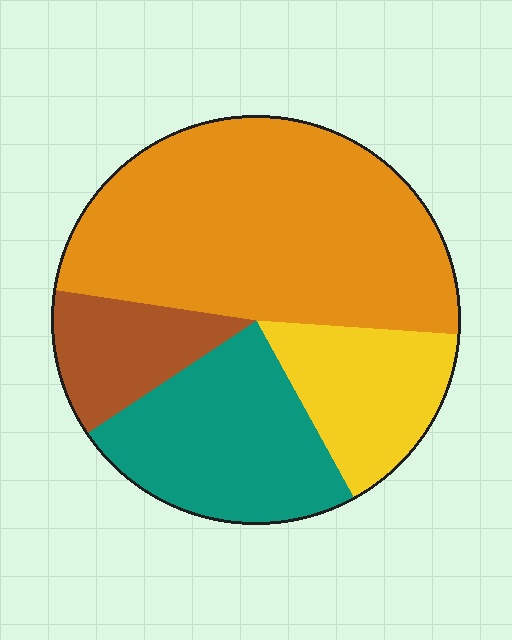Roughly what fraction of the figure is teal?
Teal covers roughly 25% of the figure.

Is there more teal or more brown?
Teal.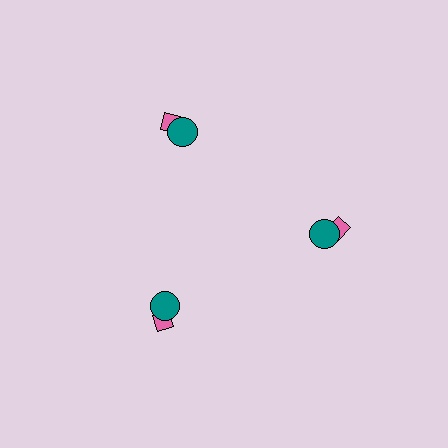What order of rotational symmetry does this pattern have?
This pattern has 3-fold rotational symmetry.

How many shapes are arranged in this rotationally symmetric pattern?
There are 6 shapes, arranged in 3 groups of 2.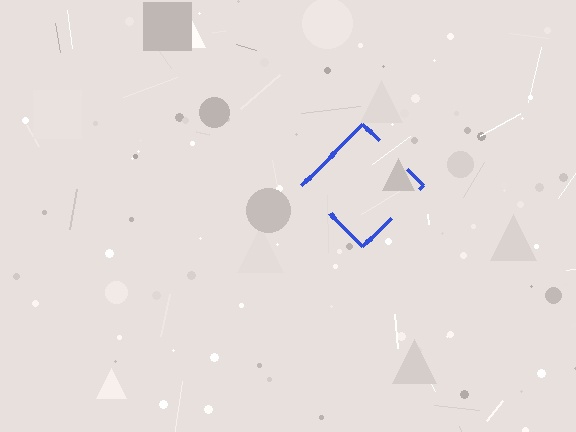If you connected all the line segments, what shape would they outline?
They would outline a diamond.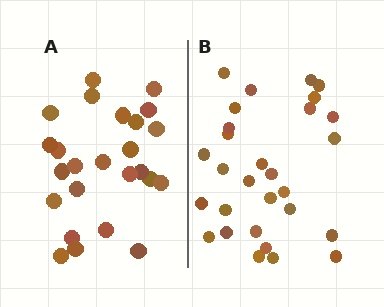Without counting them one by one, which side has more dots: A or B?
Region B (the right region) has more dots.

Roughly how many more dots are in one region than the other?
Region B has about 4 more dots than region A.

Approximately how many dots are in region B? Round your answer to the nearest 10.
About 30 dots. (The exact count is 29, which rounds to 30.)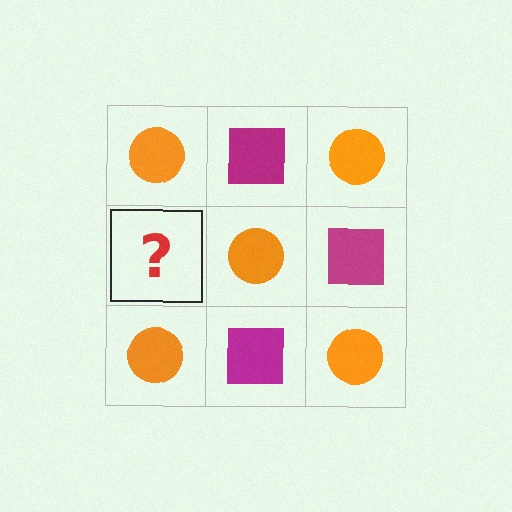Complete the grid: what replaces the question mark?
The question mark should be replaced with a magenta square.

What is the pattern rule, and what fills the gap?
The rule is that it alternates orange circle and magenta square in a checkerboard pattern. The gap should be filled with a magenta square.